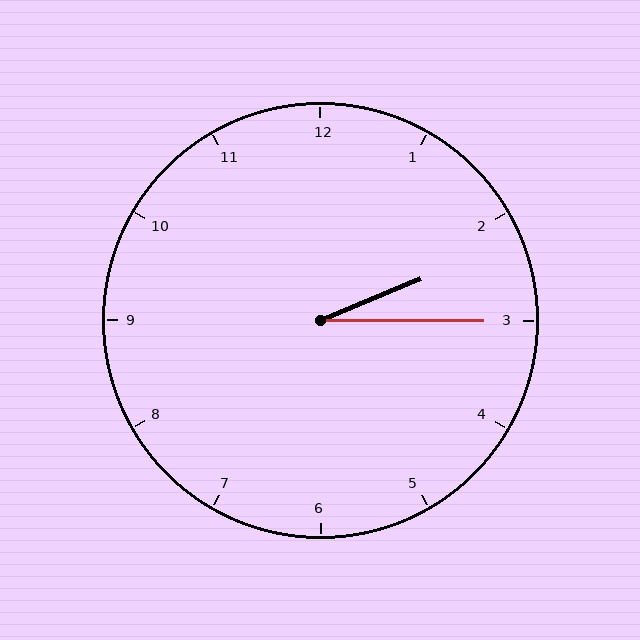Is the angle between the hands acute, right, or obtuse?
It is acute.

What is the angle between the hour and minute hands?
Approximately 22 degrees.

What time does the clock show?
2:15.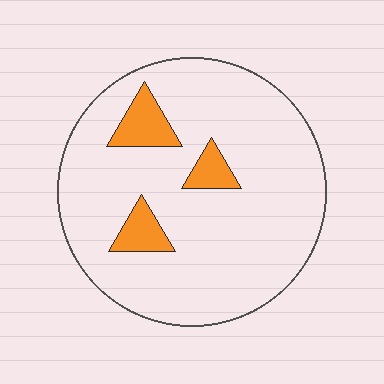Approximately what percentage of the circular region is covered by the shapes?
Approximately 10%.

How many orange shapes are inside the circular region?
3.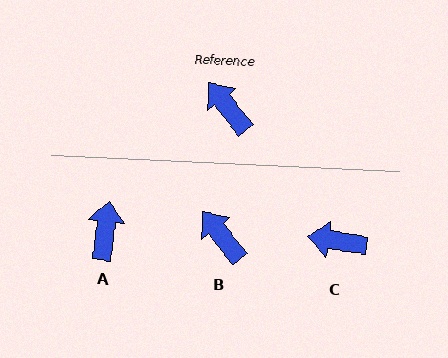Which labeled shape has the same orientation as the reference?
B.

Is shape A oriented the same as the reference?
No, it is off by about 45 degrees.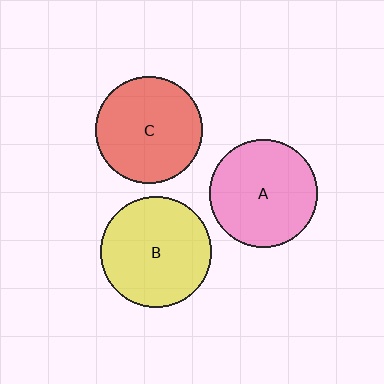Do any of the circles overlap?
No, none of the circles overlap.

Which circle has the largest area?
Circle B (yellow).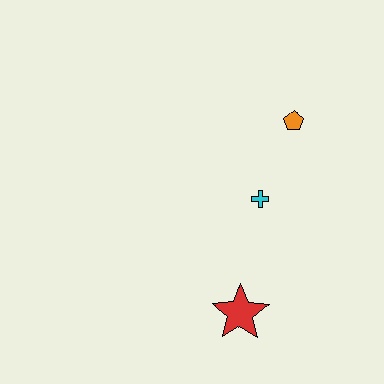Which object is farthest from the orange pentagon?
The red star is farthest from the orange pentagon.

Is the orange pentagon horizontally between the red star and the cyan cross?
No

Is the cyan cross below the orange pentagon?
Yes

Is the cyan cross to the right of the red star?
Yes